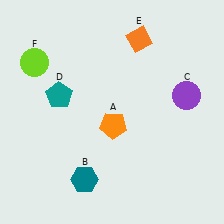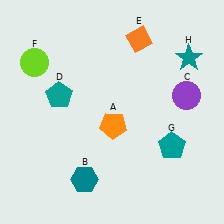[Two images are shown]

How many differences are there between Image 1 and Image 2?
There are 2 differences between the two images.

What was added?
A teal pentagon (G), a teal star (H) were added in Image 2.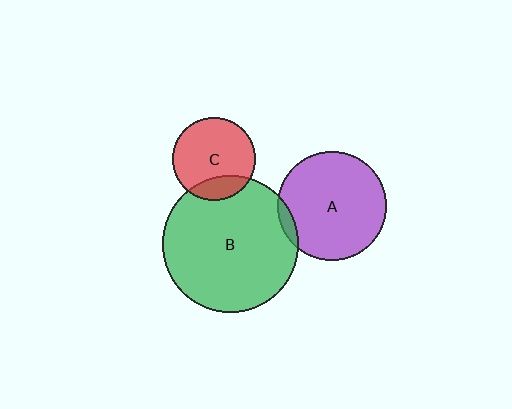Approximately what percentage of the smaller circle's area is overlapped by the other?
Approximately 20%.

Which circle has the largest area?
Circle B (green).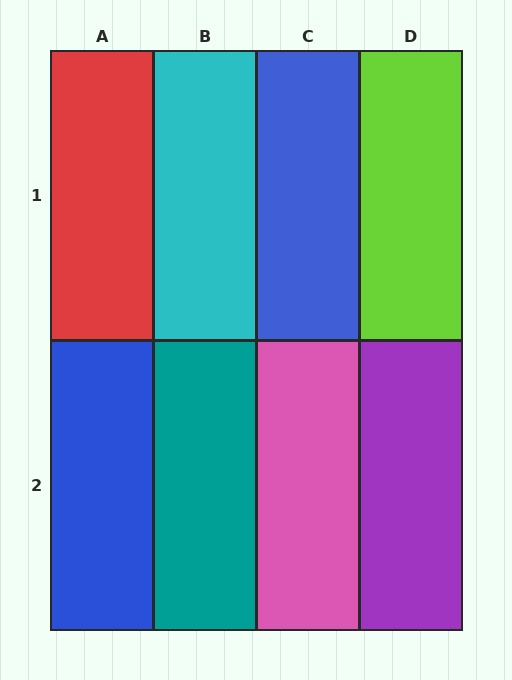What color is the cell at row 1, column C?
Blue.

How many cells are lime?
1 cell is lime.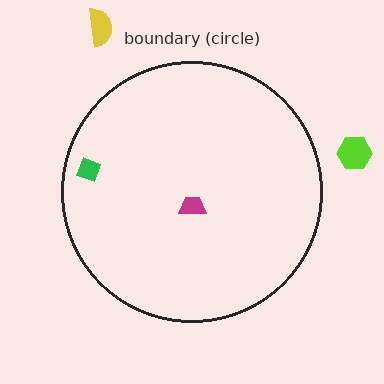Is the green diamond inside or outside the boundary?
Inside.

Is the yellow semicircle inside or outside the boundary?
Outside.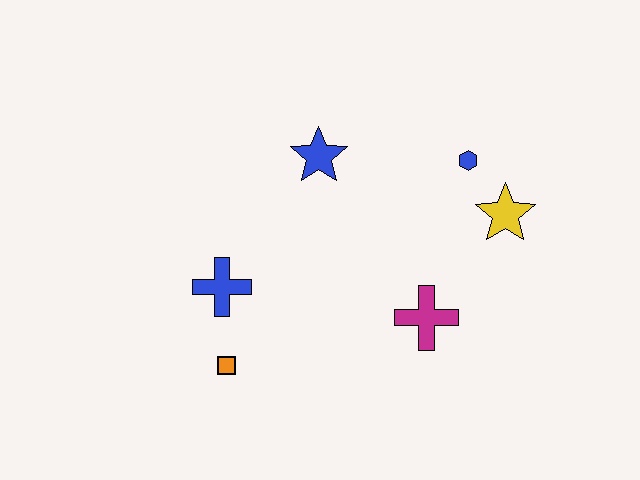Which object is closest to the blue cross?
The orange square is closest to the blue cross.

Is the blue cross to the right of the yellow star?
No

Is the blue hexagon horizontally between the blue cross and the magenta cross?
No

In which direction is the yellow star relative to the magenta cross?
The yellow star is above the magenta cross.